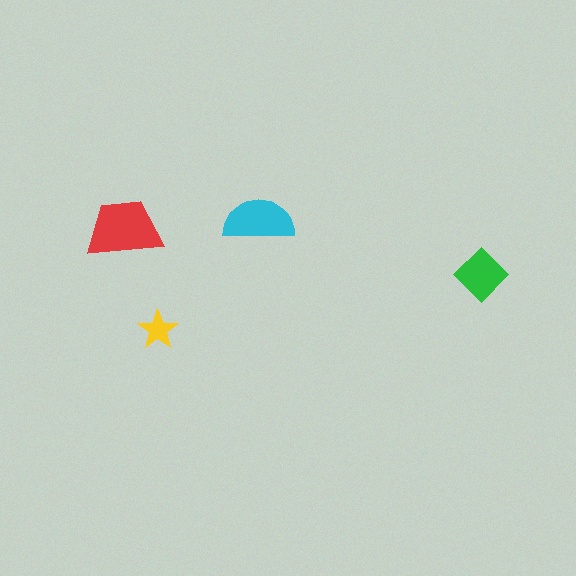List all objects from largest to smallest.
The red trapezoid, the cyan semicircle, the green diamond, the yellow star.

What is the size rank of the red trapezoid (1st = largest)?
1st.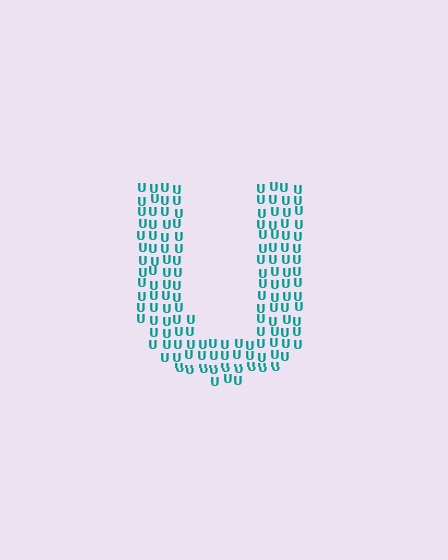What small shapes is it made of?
It is made of small letter U's.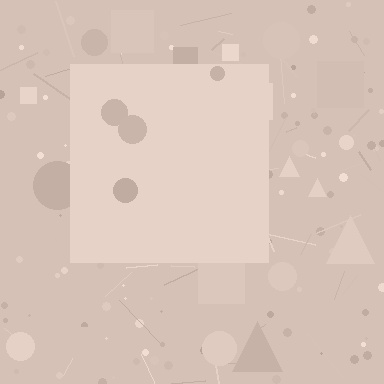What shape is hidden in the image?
A square is hidden in the image.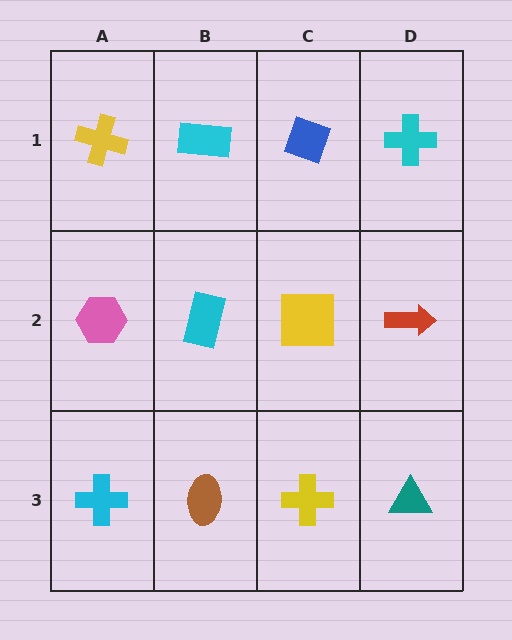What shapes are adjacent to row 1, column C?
A yellow square (row 2, column C), a cyan rectangle (row 1, column B), a cyan cross (row 1, column D).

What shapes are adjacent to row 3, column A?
A pink hexagon (row 2, column A), a brown ellipse (row 3, column B).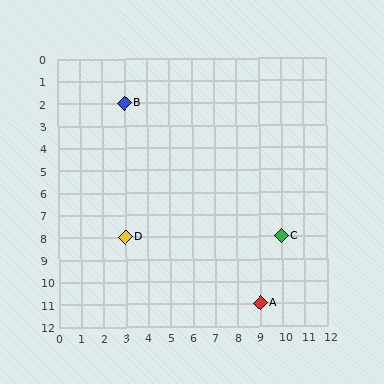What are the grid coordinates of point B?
Point B is at grid coordinates (3, 2).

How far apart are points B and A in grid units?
Points B and A are 6 columns and 9 rows apart (about 10.8 grid units diagonally).